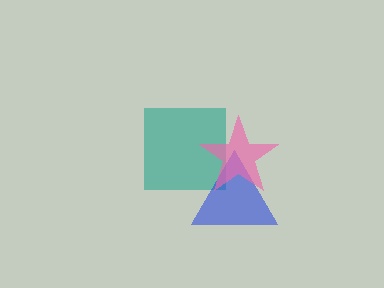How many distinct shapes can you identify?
There are 3 distinct shapes: a teal square, a blue triangle, a pink star.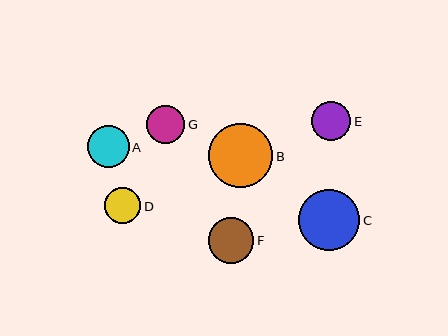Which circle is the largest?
Circle B is the largest with a size of approximately 64 pixels.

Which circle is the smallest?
Circle D is the smallest with a size of approximately 37 pixels.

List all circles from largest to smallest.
From largest to smallest: B, C, F, A, E, G, D.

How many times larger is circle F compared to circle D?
Circle F is approximately 1.2 times the size of circle D.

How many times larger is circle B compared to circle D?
Circle B is approximately 1.7 times the size of circle D.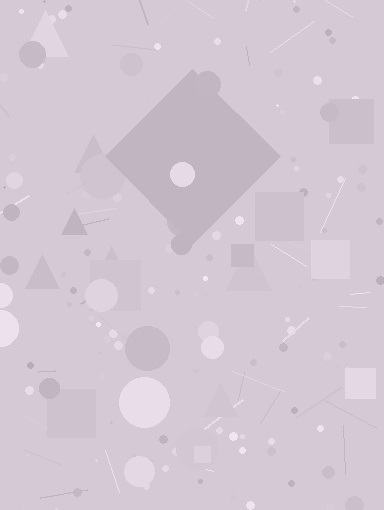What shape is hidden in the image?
A diamond is hidden in the image.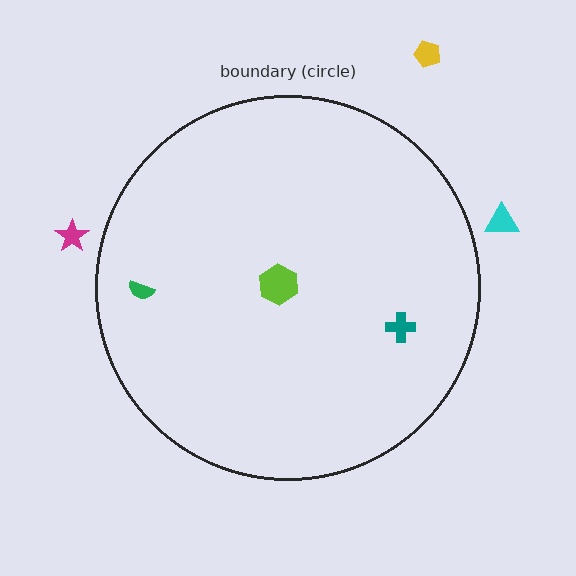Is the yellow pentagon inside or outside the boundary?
Outside.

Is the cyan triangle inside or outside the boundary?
Outside.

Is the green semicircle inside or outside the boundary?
Inside.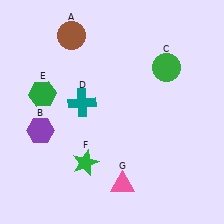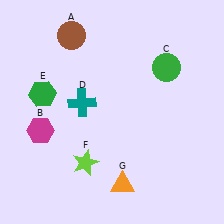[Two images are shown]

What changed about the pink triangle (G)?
In Image 1, G is pink. In Image 2, it changed to orange.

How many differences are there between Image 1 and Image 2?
There are 3 differences between the two images.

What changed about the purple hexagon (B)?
In Image 1, B is purple. In Image 2, it changed to magenta.